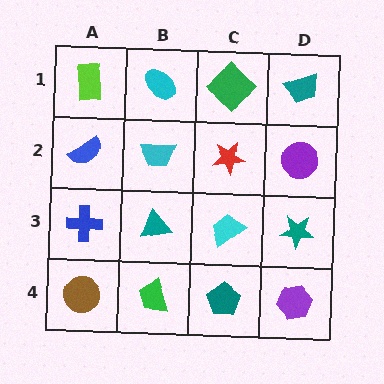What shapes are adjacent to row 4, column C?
A cyan trapezoid (row 3, column C), a green trapezoid (row 4, column B), a purple hexagon (row 4, column D).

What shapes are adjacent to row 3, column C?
A red star (row 2, column C), a teal pentagon (row 4, column C), a teal triangle (row 3, column B), a teal star (row 3, column D).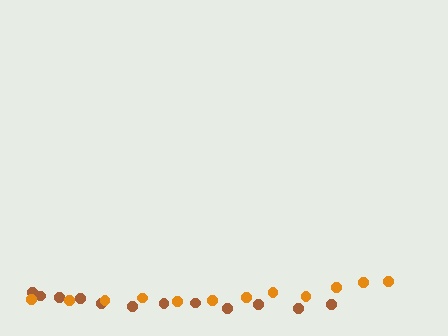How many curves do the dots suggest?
There are 2 distinct paths.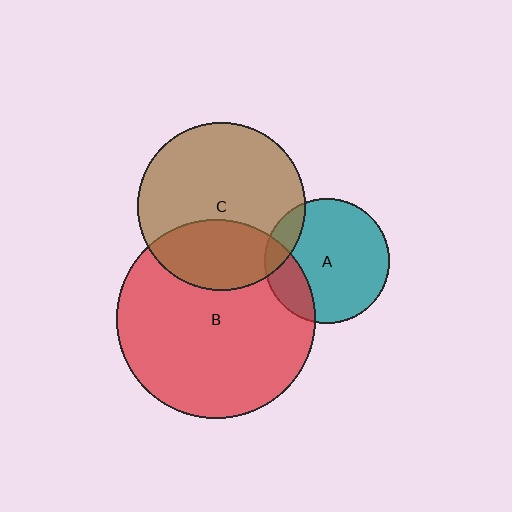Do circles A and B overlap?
Yes.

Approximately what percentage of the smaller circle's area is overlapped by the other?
Approximately 20%.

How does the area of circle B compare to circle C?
Approximately 1.4 times.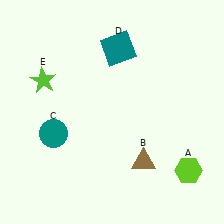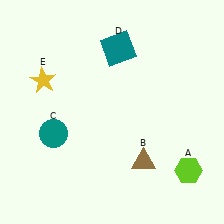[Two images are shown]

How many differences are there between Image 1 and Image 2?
There is 1 difference between the two images.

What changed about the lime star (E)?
In Image 1, E is lime. In Image 2, it changed to yellow.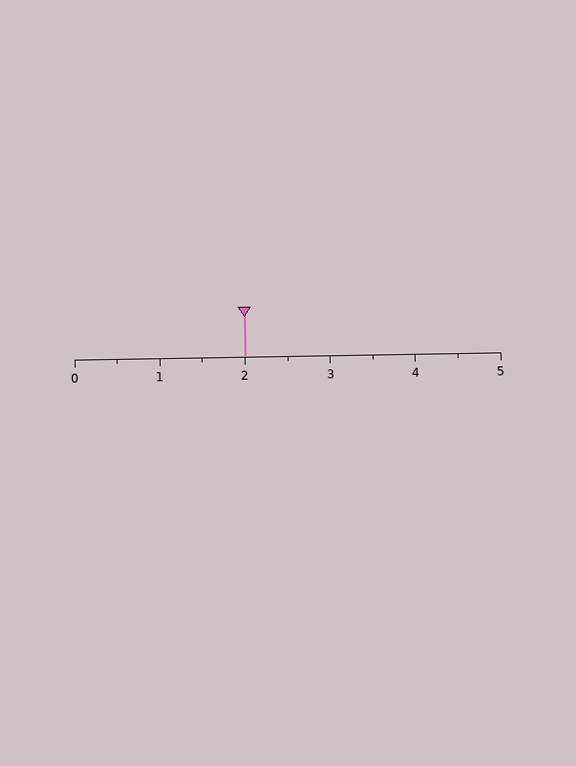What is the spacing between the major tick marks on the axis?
The major ticks are spaced 1 apart.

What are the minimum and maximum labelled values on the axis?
The axis runs from 0 to 5.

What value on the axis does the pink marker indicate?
The marker indicates approximately 2.